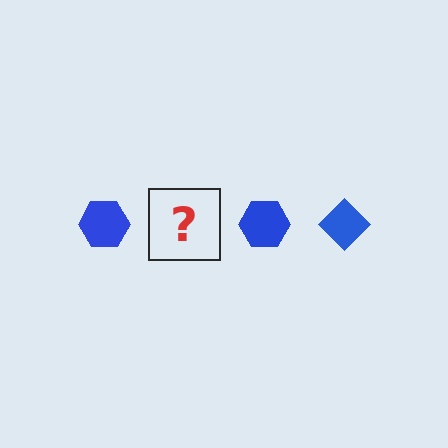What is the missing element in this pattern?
The missing element is a blue diamond.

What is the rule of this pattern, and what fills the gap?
The rule is that the pattern cycles through hexagon, diamond shapes in blue. The gap should be filled with a blue diamond.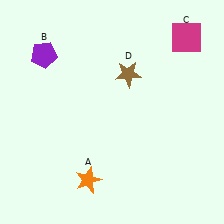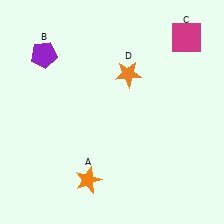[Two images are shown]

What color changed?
The star (D) changed from brown in Image 1 to orange in Image 2.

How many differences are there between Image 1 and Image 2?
There is 1 difference between the two images.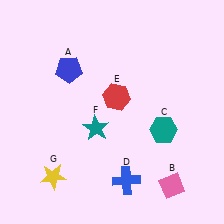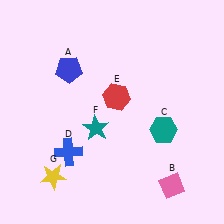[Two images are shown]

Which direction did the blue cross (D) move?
The blue cross (D) moved left.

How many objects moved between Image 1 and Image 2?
1 object moved between the two images.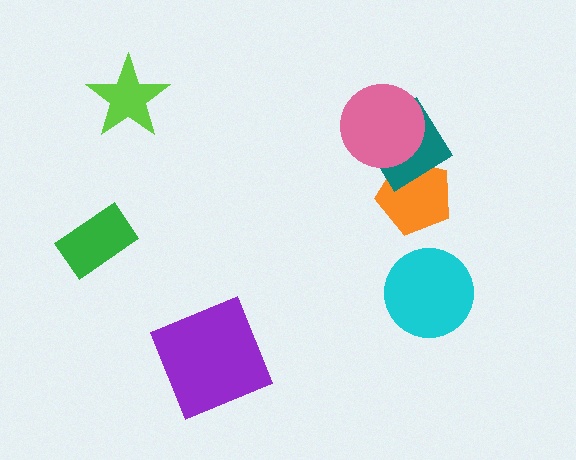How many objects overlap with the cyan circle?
0 objects overlap with the cyan circle.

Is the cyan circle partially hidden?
No, no other shape covers it.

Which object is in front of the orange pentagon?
The teal diamond is in front of the orange pentagon.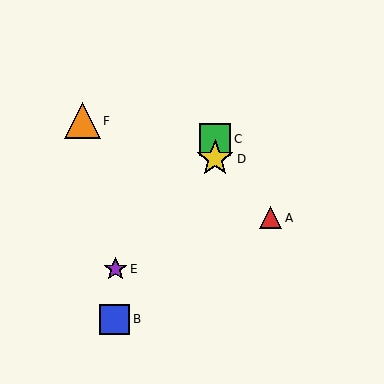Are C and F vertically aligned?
No, C is at x≈215 and F is at x≈82.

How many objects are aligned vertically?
2 objects (C, D) are aligned vertically.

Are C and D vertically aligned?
Yes, both are at x≈215.